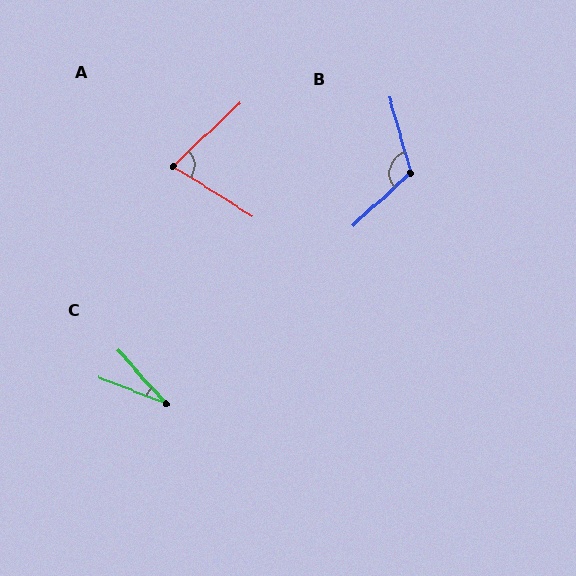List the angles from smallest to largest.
C (27°), A (75°), B (116°).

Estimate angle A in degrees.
Approximately 75 degrees.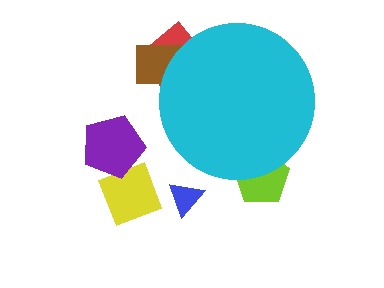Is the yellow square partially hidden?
No, the yellow square is fully visible.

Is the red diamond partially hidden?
Yes, the red diamond is partially hidden behind the cyan circle.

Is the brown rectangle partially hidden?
Yes, the brown rectangle is partially hidden behind the cyan circle.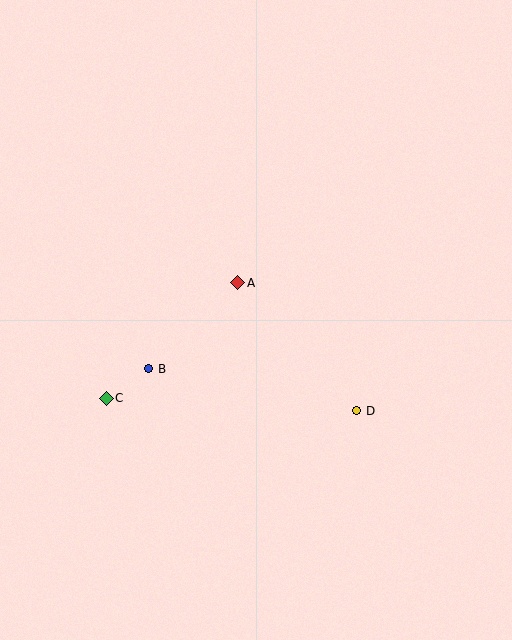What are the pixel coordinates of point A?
Point A is at (238, 283).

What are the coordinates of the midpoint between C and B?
The midpoint between C and B is at (128, 384).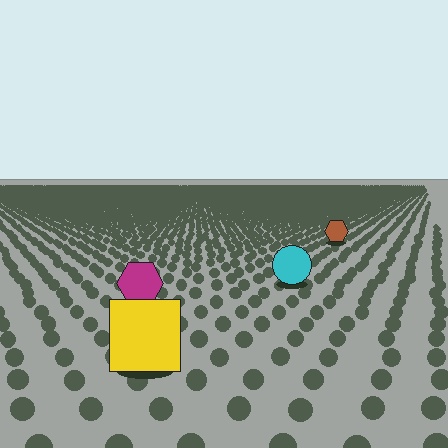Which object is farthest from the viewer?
The brown hexagon is farthest from the viewer. It appears smaller and the ground texture around it is denser.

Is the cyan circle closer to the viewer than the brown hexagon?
Yes. The cyan circle is closer — you can tell from the texture gradient: the ground texture is coarser near it.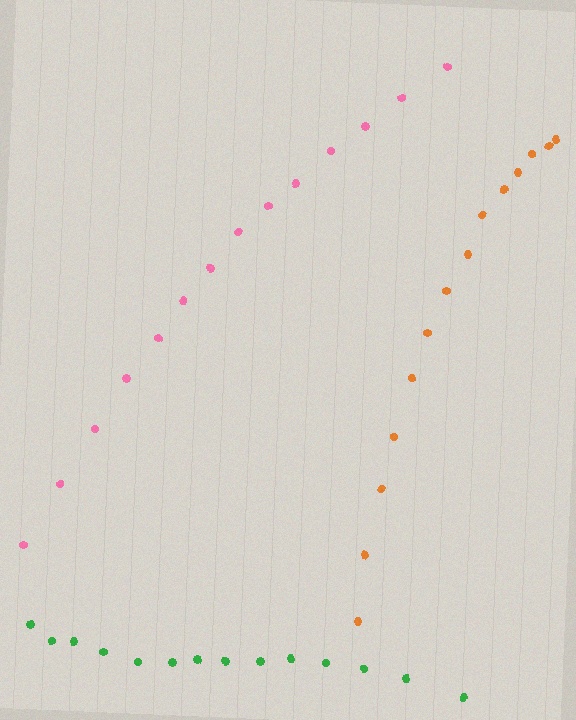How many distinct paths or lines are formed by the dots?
There are 3 distinct paths.